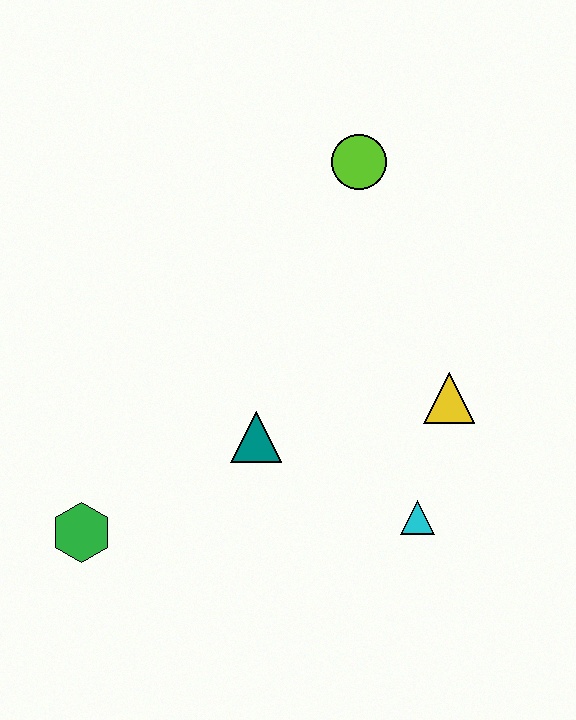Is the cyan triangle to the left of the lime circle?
No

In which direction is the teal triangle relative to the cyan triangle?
The teal triangle is to the left of the cyan triangle.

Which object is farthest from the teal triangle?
The lime circle is farthest from the teal triangle.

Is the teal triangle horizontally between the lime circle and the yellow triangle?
No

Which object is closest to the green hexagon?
The teal triangle is closest to the green hexagon.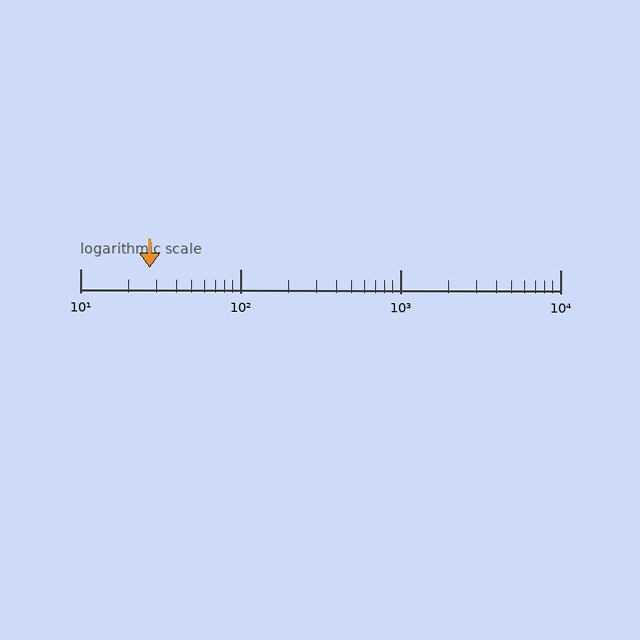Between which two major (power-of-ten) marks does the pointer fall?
The pointer is between 10 and 100.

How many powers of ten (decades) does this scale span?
The scale spans 3 decades, from 10 to 10000.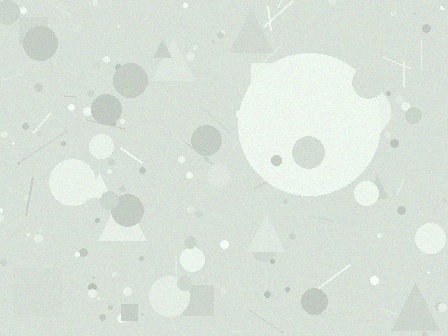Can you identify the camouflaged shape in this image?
The camouflaged shape is a circle.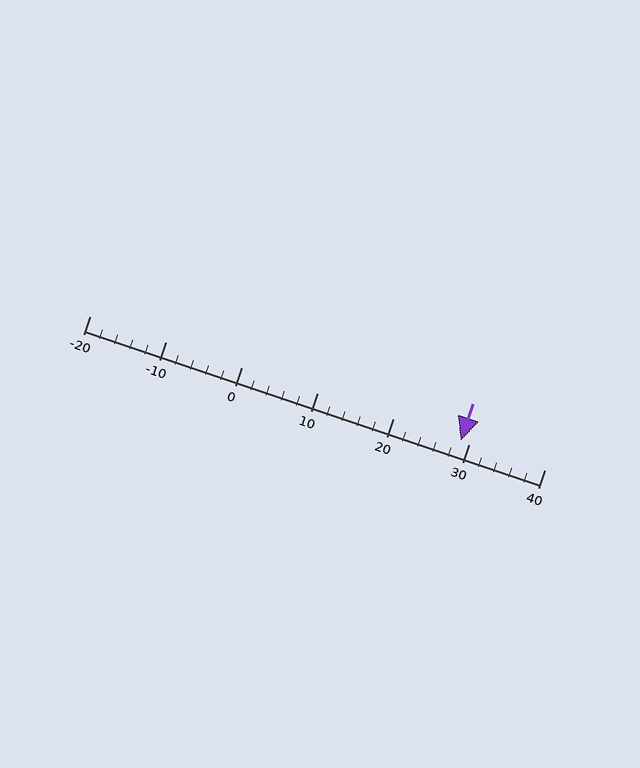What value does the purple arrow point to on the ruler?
The purple arrow points to approximately 29.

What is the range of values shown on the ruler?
The ruler shows values from -20 to 40.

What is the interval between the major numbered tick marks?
The major tick marks are spaced 10 units apart.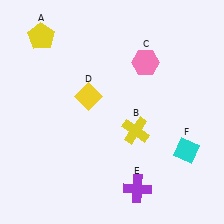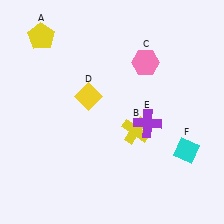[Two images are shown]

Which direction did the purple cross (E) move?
The purple cross (E) moved up.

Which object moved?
The purple cross (E) moved up.